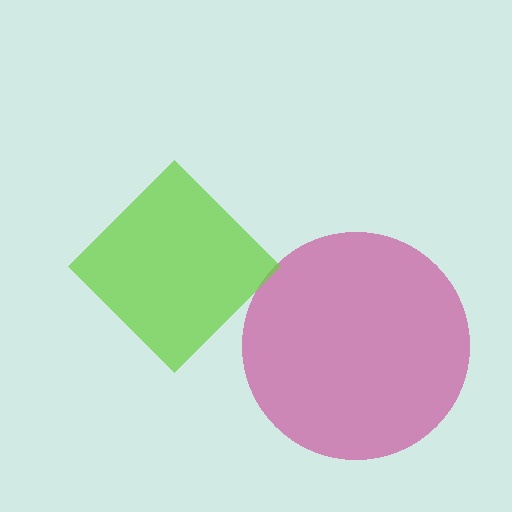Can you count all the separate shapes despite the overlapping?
Yes, there are 2 separate shapes.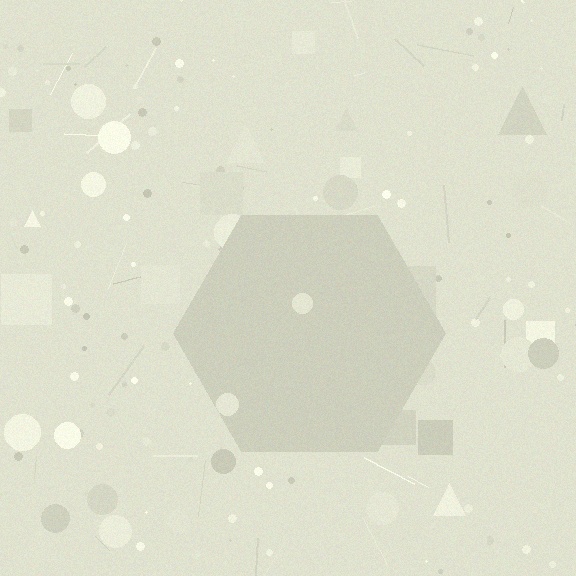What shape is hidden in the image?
A hexagon is hidden in the image.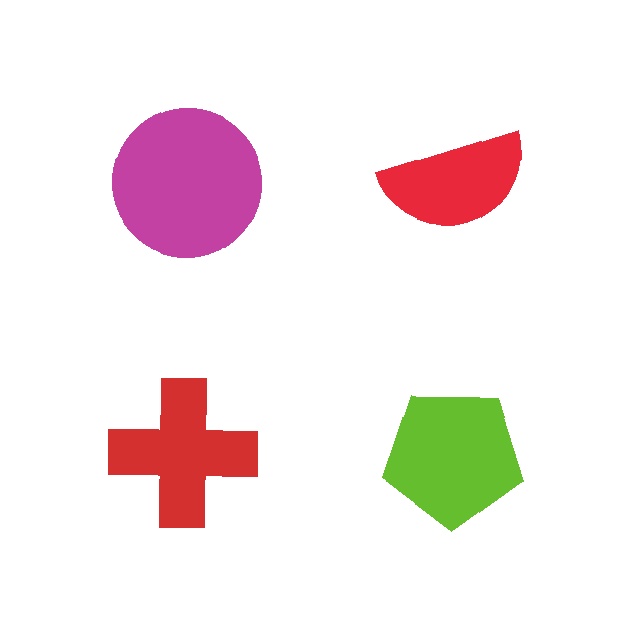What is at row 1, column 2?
A red semicircle.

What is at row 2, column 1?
A red cross.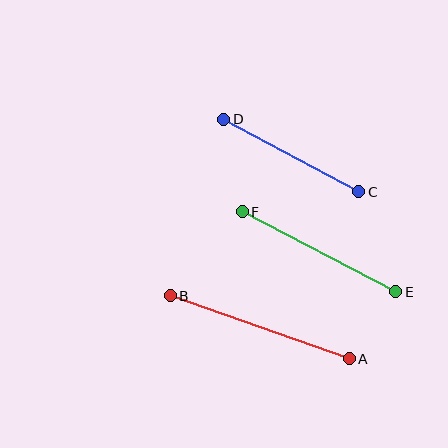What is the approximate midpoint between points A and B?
The midpoint is at approximately (260, 327) pixels.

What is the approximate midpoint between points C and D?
The midpoint is at approximately (291, 155) pixels.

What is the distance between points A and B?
The distance is approximately 190 pixels.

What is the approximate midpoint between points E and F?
The midpoint is at approximately (319, 252) pixels.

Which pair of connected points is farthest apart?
Points A and B are farthest apart.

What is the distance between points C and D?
The distance is approximately 153 pixels.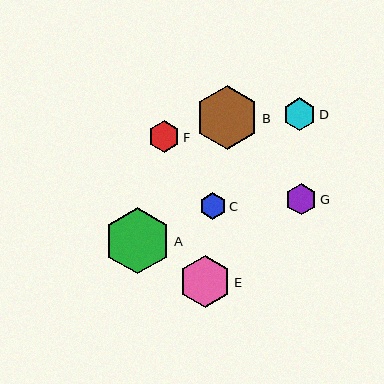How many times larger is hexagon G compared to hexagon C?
Hexagon G is approximately 1.2 times the size of hexagon C.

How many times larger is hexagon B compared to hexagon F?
Hexagon B is approximately 2.0 times the size of hexagon F.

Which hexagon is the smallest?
Hexagon C is the smallest with a size of approximately 27 pixels.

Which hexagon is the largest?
Hexagon A is the largest with a size of approximately 66 pixels.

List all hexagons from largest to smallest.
From largest to smallest: A, B, E, D, F, G, C.